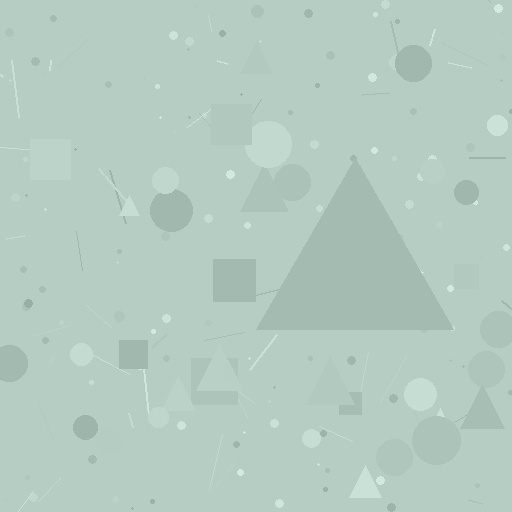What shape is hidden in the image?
A triangle is hidden in the image.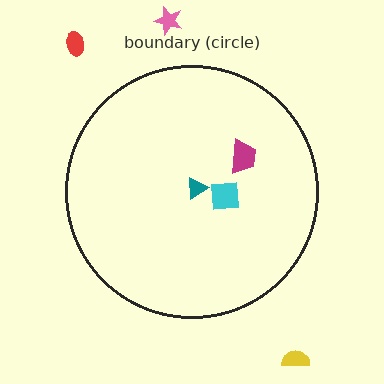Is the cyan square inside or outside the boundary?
Inside.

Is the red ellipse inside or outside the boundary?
Outside.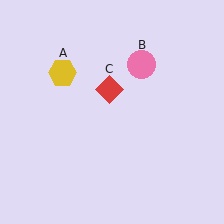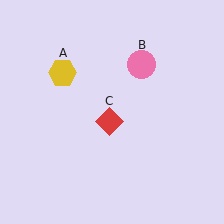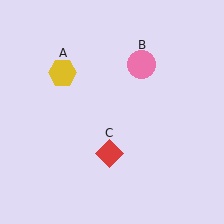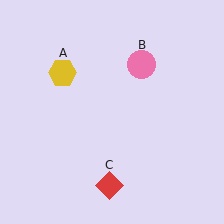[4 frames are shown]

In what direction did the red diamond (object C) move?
The red diamond (object C) moved down.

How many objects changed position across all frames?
1 object changed position: red diamond (object C).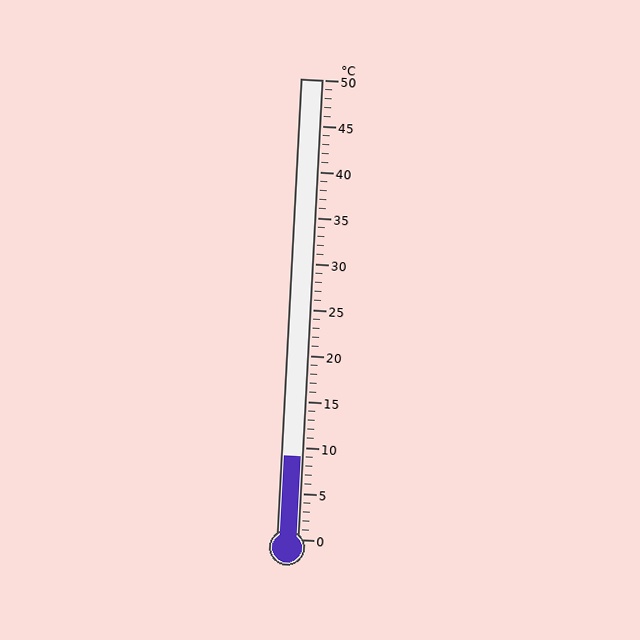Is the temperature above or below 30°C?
The temperature is below 30°C.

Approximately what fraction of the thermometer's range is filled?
The thermometer is filled to approximately 20% of its range.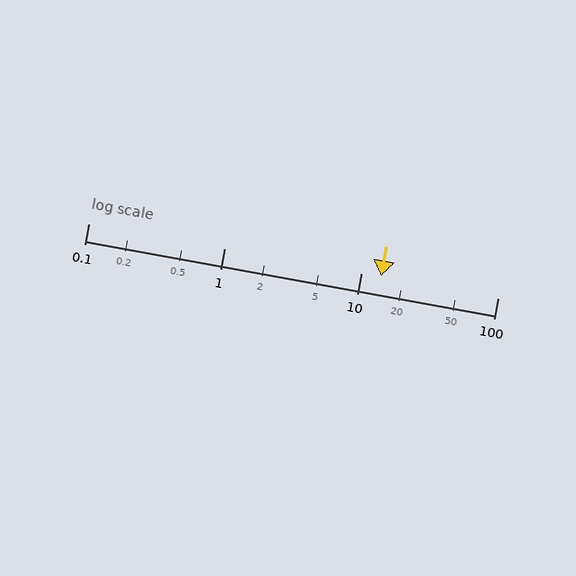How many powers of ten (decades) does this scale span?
The scale spans 3 decades, from 0.1 to 100.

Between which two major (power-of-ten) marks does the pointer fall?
The pointer is between 10 and 100.